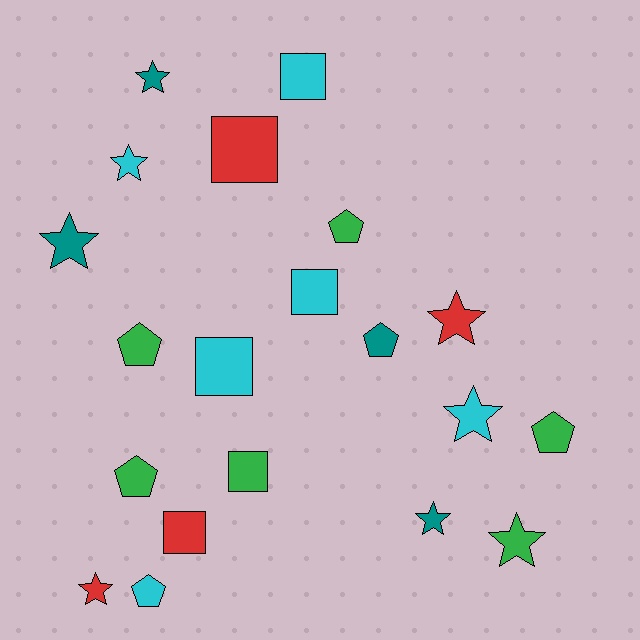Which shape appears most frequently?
Star, with 8 objects.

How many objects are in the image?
There are 20 objects.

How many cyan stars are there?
There are 2 cyan stars.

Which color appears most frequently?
Green, with 6 objects.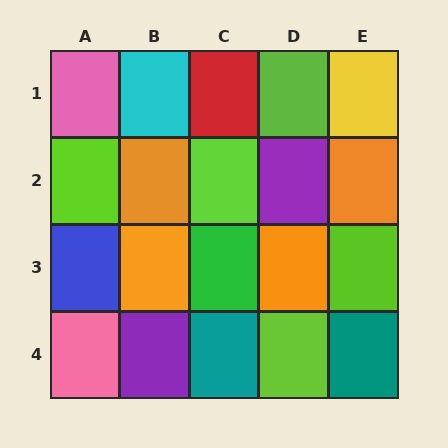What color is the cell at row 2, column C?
Lime.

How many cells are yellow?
1 cell is yellow.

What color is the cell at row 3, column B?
Orange.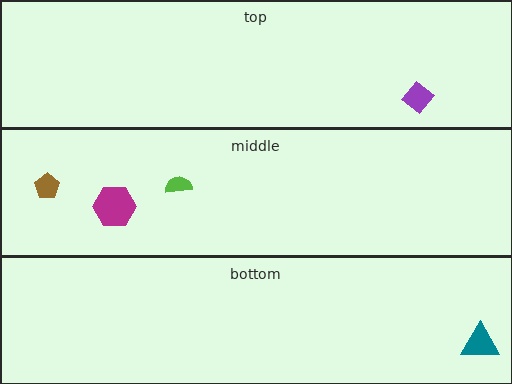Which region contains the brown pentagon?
The middle region.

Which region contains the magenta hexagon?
The middle region.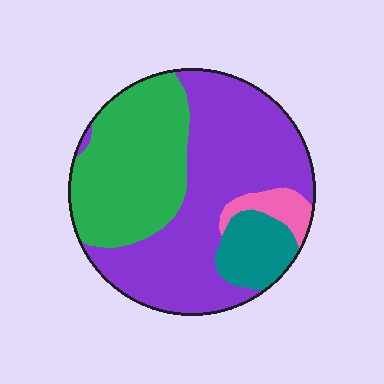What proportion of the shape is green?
Green takes up between a quarter and a half of the shape.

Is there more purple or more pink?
Purple.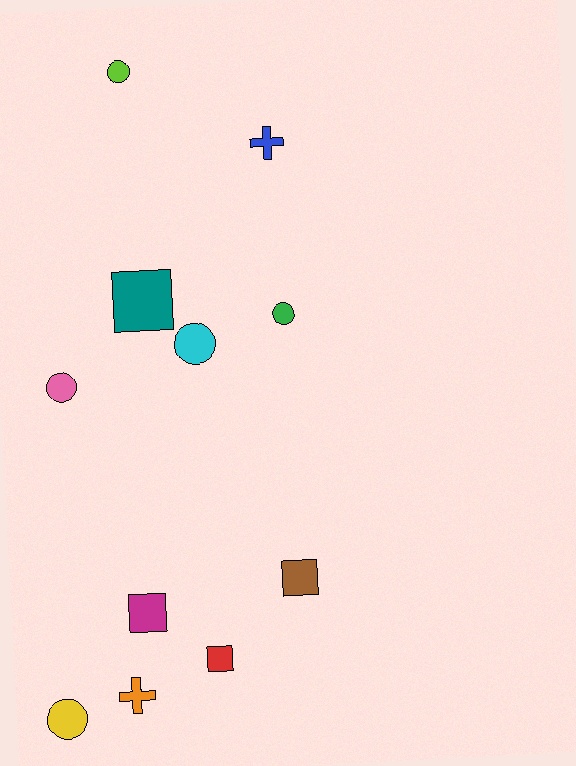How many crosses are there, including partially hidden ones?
There are 2 crosses.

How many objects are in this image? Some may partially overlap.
There are 11 objects.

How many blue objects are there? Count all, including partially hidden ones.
There is 1 blue object.